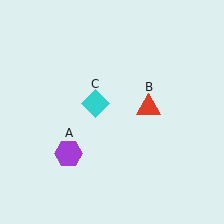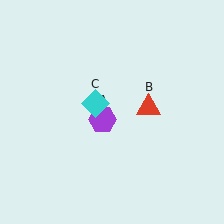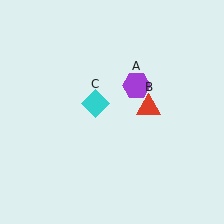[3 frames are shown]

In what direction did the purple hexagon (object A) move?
The purple hexagon (object A) moved up and to the right.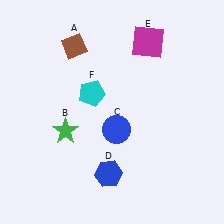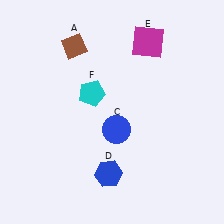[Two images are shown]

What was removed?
The green star (B) was removed in Image 2.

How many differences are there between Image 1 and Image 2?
There is 1 difference between the two images.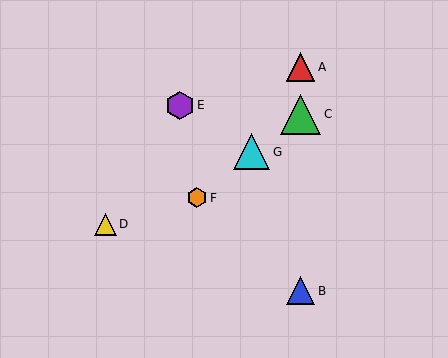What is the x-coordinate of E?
Object E is at x≈180.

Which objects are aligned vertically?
Objects A, B, C are aligned vertically.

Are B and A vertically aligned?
Yes, both are at x≈301.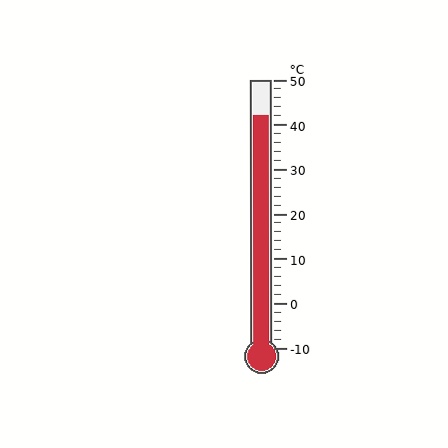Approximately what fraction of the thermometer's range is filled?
The thermometer is filled to approximately 85% of its range.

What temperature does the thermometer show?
The thermometer shows approximately 42°C.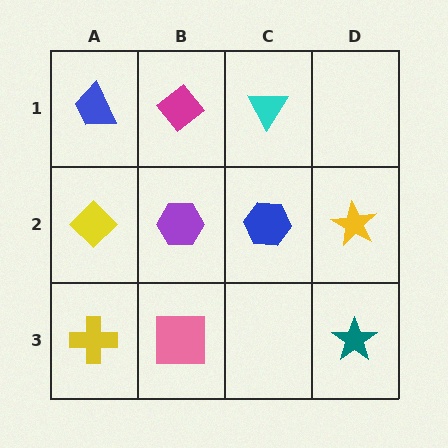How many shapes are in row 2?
4 shapes.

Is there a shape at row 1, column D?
No, that cell is empty.